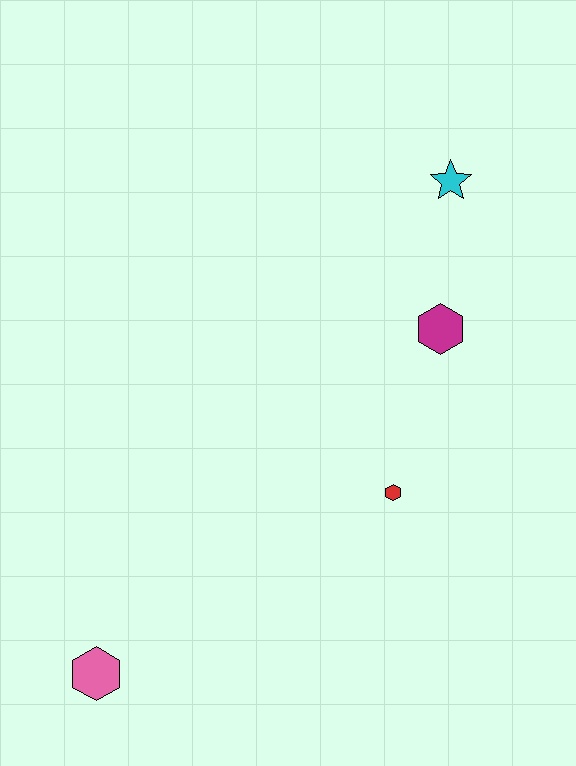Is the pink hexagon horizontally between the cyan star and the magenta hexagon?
No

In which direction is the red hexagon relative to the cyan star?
The red hexagon is below the cyan star.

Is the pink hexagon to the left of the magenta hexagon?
Yes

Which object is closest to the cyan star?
The magenta hexagon is closest to the cyan star.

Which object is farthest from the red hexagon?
The pink hexagon is farthest from the red hexagon.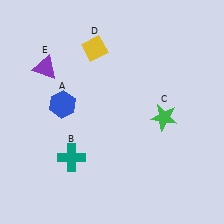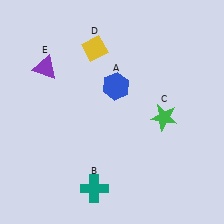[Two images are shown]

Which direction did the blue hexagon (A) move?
The blue hexagon (A) moved right.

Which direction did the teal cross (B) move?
The teal cross (B) moved down.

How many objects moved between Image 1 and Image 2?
2 objects moved between the two images.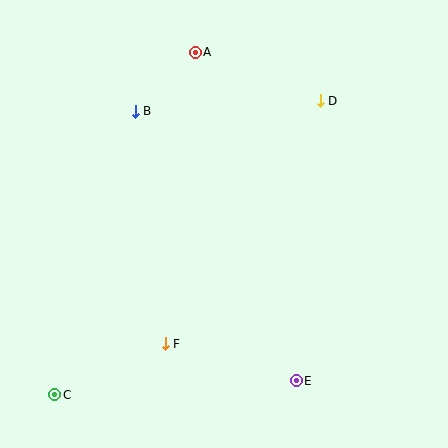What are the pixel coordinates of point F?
Point F is at (165, 344).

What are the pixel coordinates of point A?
Point A is at (195, 52).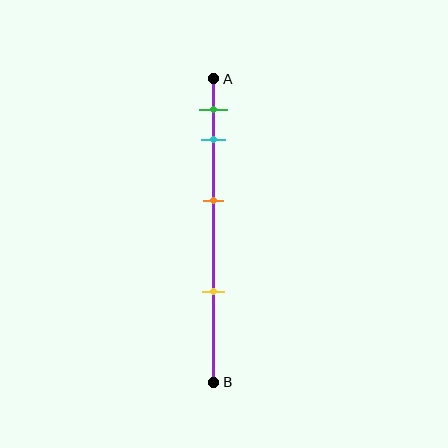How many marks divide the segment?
There are 4 marks dividing the segment.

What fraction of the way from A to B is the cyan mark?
The cyan mark is approximately 20% (0.2) of the way from A to B.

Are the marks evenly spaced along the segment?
No, the marks are not evenly spaced.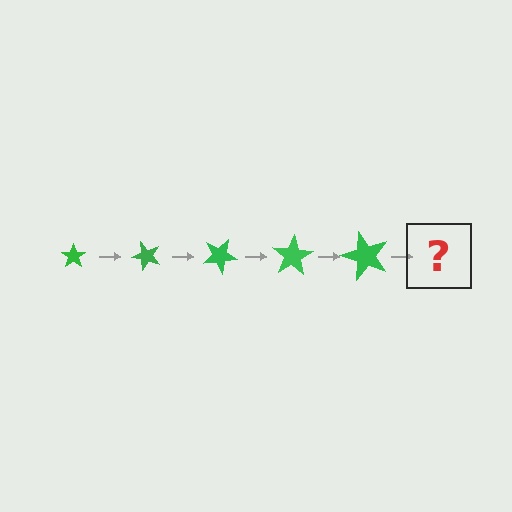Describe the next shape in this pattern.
It should be a star, larger than the previous one and rotated 250 degrees from the start.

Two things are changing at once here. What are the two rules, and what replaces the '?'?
The two rules are that the star grows larger each step and it rotates 50 degrees each step. The '?' should be a star, larger than the previous one and rotated 250 degrees from the start.